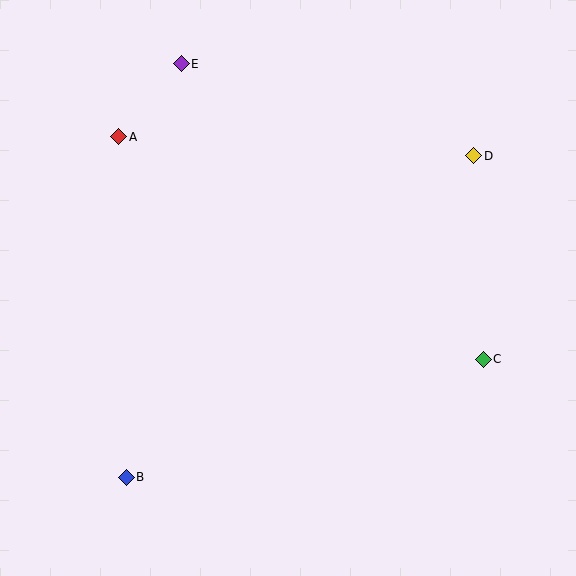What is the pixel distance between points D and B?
The distance between D and B is 473 pixels.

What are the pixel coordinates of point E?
Point E is at (181, 64).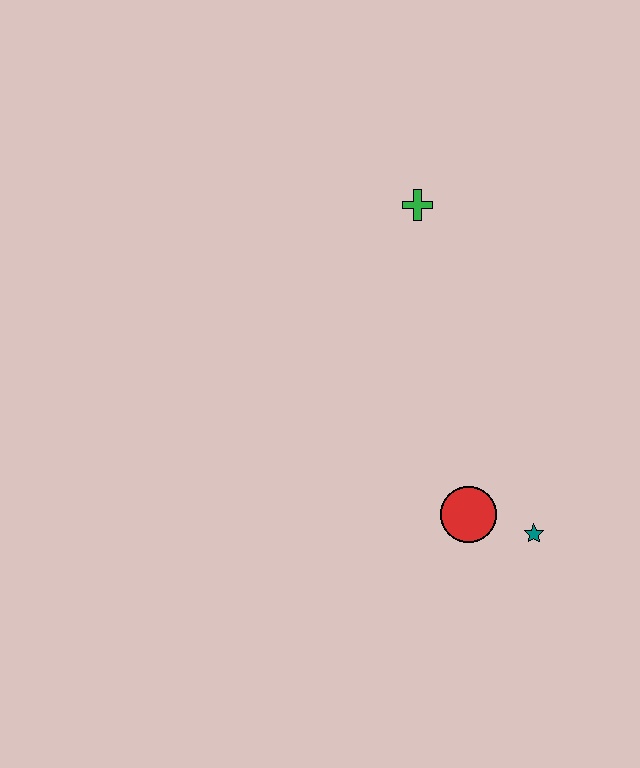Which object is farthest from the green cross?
The teal star is farthest from the green cross.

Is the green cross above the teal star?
Yes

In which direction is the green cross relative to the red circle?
The green cross is above the red circle.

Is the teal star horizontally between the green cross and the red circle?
No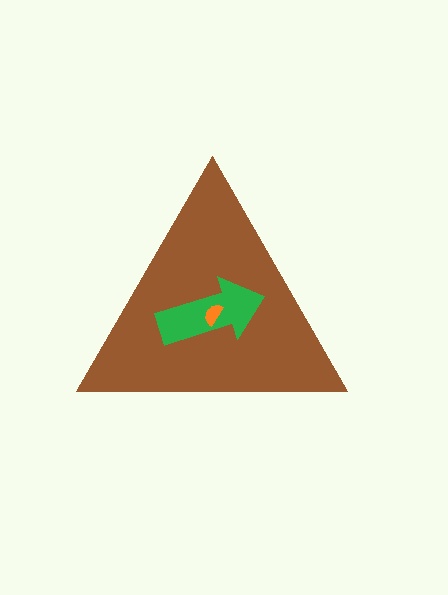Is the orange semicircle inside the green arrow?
Yes.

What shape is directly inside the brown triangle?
The green arrow.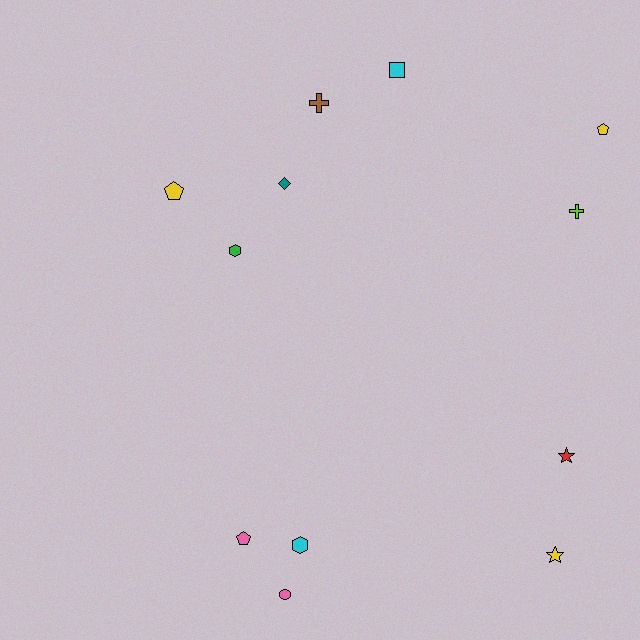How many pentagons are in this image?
There are 3 pentagons.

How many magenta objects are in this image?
There are no magenta objects.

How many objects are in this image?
There are 12 objects.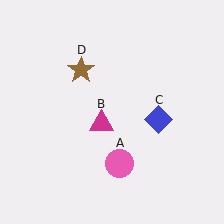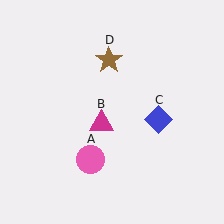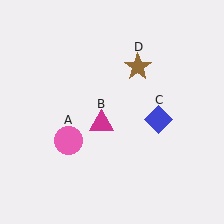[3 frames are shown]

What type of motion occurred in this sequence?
The pink circle (object A), brown star (object D) rotated clockwise around the center of the scene.